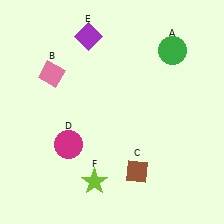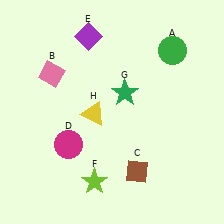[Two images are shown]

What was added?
A green star (G), a yellow triangle (H) were added in Image 2.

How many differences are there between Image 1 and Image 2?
There are 2 differences between the two images.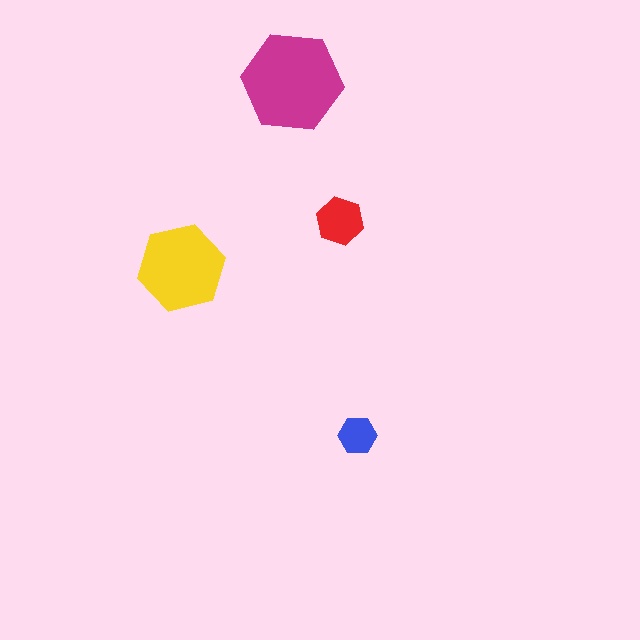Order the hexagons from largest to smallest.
the magenta one, the yellow one, the red one, the blue one.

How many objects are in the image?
There are 4 objects in the image.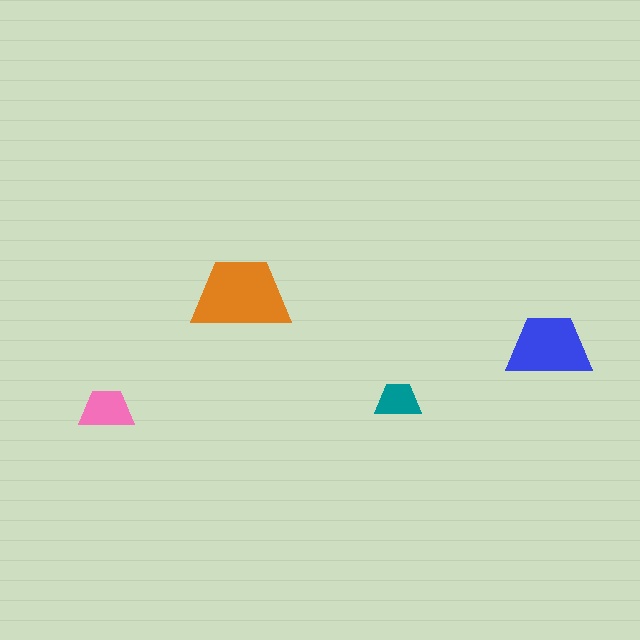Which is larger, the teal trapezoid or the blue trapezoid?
The blue one.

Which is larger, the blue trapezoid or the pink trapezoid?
The blue one.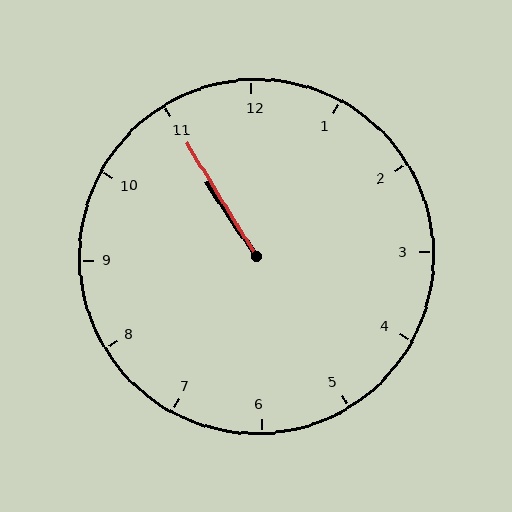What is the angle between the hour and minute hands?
Approximately 2 degrees.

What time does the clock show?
10:55.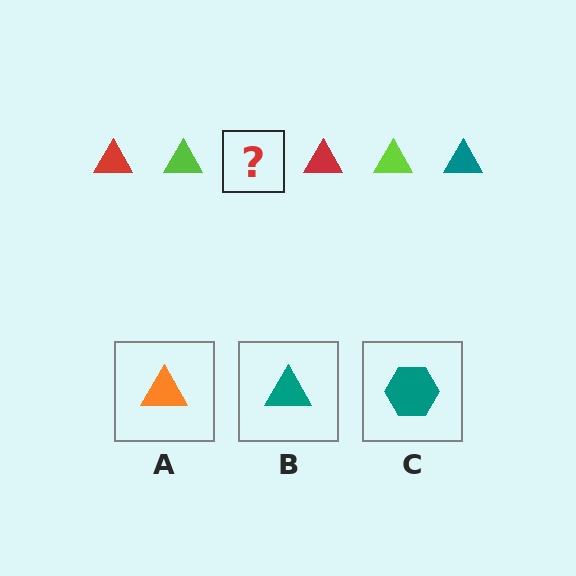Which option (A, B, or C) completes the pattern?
B.